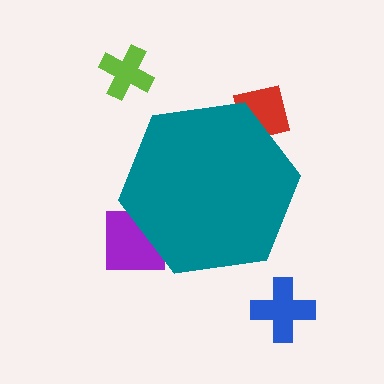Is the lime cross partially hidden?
No, the lime cross is fully visible.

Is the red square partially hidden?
Yes, the red square is partially hidden behind the teal hexagon.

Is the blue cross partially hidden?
No, the blue cross is fully visible.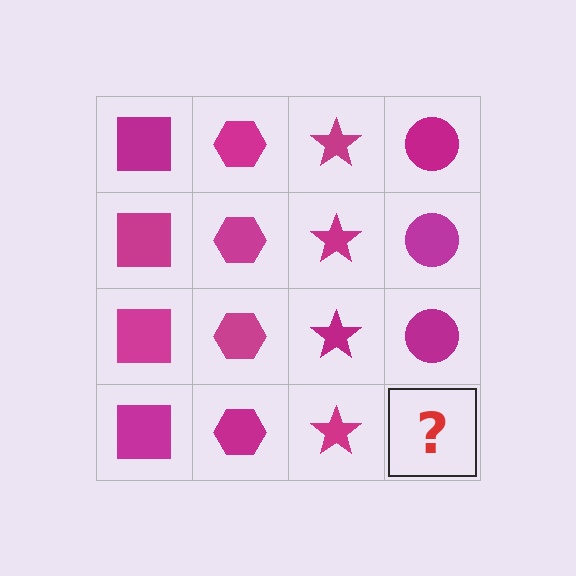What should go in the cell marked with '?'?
The missing cell should contain a magenta circle.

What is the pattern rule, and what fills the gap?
The rule is that each column has a consistent shape. The gap should be filled with a magenta circle.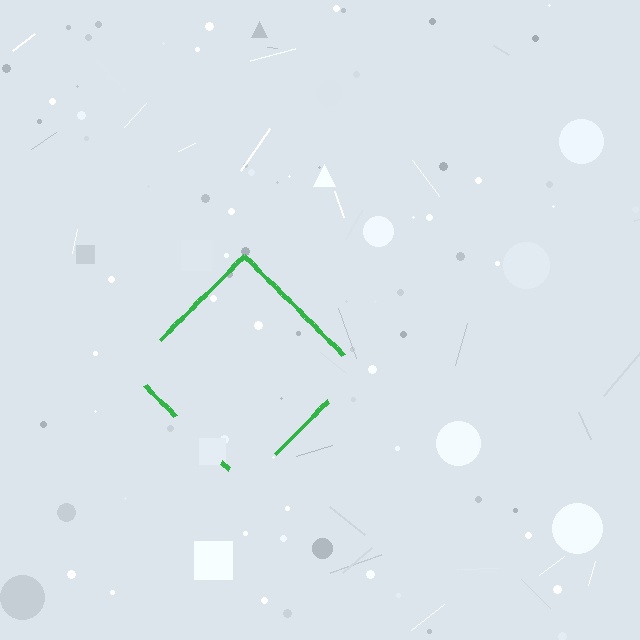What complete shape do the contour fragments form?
The contour fragments form a diamond.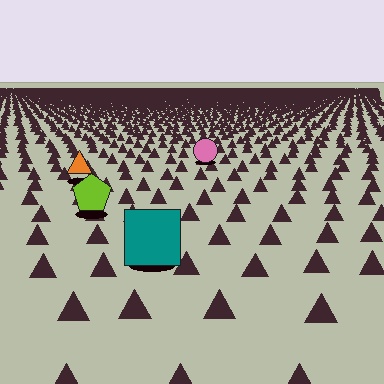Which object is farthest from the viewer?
The pink circle is farthest from the viewer. It appears smaller and the ground texture around it is denser.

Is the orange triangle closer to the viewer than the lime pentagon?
No. The lime pentagon is closer — you can tell from the texture gradient: the ground texture is coarser near it.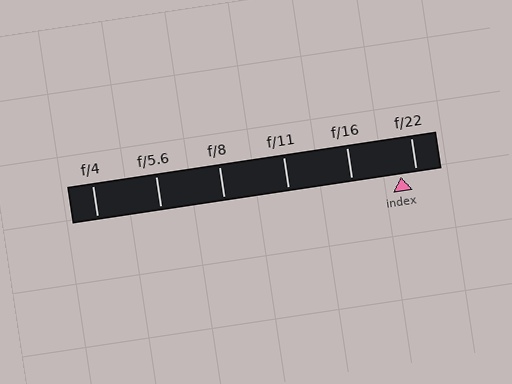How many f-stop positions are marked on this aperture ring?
There are 6 f-stop positions marked.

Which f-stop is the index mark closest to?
The index mark is closest to f/22.